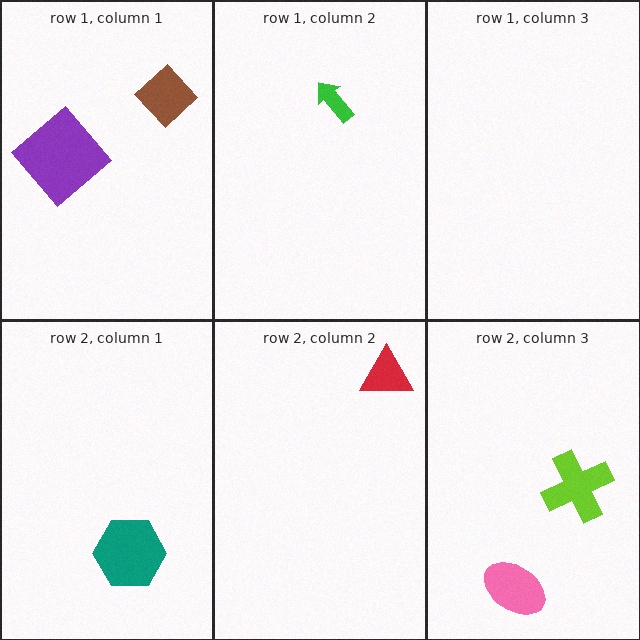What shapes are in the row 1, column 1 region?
The purple diamond, the brown diamond.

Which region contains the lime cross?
The row 2, column 3 region.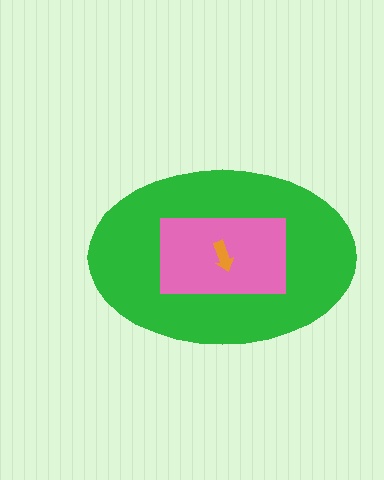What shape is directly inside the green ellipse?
The pink rectangle.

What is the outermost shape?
The green ellipse.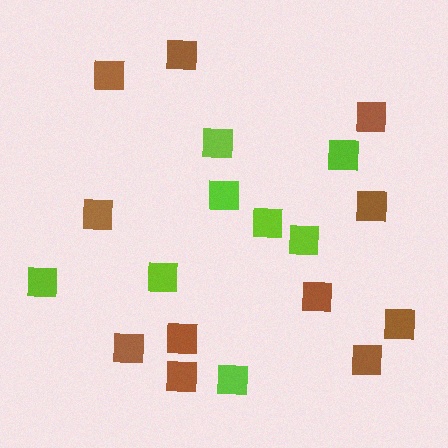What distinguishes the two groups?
There are 2 groups: one group of brown squares (11) and one group of lime squares (8).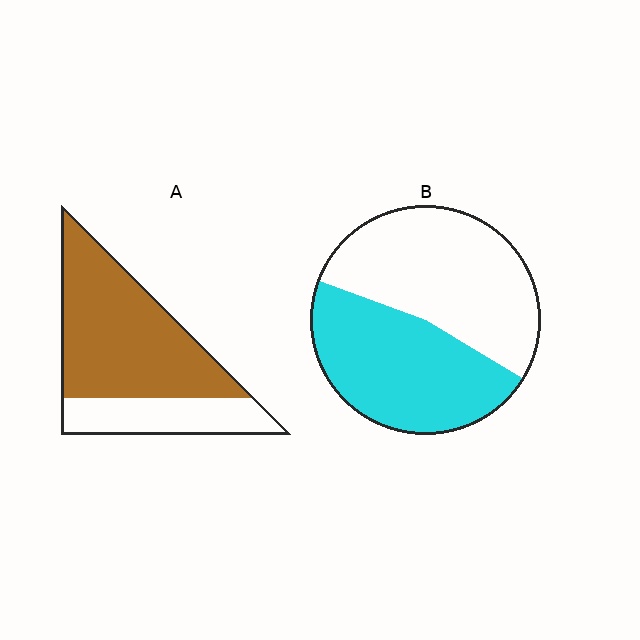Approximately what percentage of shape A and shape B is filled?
A is approximately 70% and B is approximately 45%.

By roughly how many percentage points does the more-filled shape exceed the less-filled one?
By roughly 25 percentage points (A over B).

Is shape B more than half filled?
Roughly half.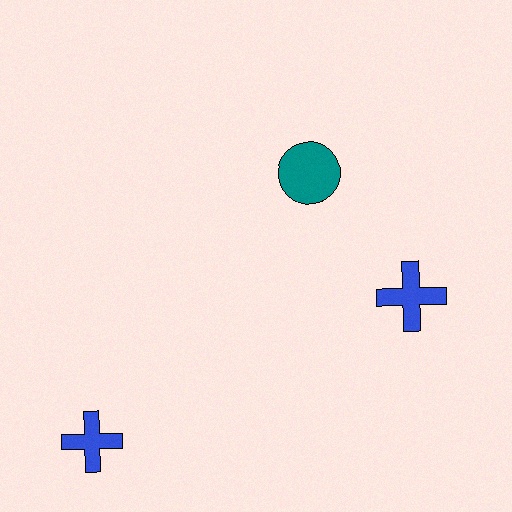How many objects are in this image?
There are 3 objects.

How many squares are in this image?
There are no squares.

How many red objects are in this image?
There are no red objects.